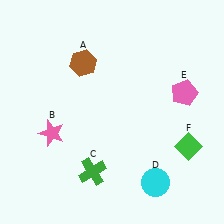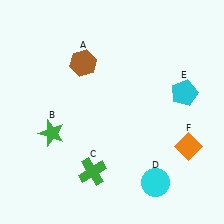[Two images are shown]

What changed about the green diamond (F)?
In Image 1, F is green. In Image 2, it changed to orange.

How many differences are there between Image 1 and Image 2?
There are 3 differences between the two images.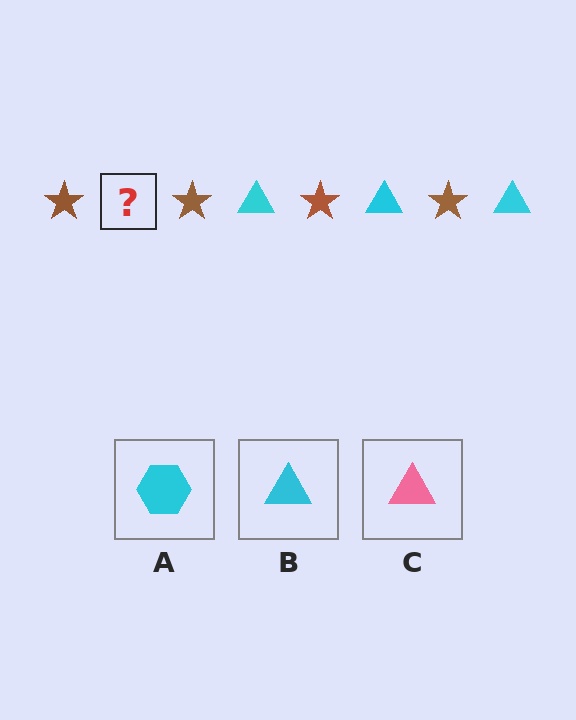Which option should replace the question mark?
Option B.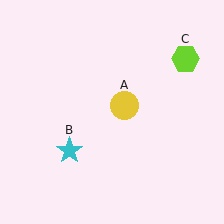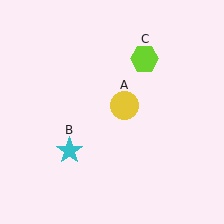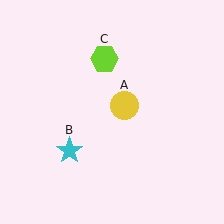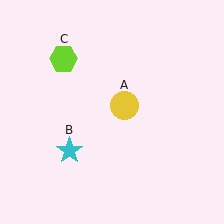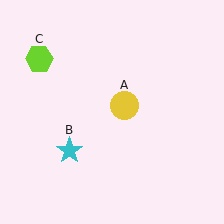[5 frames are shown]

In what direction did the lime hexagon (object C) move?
The lime hexagon (object C) moved left.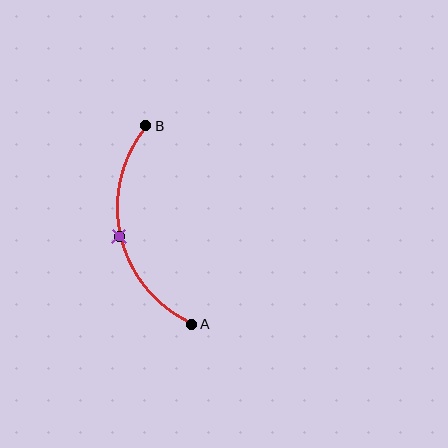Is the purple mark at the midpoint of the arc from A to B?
Yes. The purple mark lies on the arc at equal arc-length from both A and B — it is the arc midpoint.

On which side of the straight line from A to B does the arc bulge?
The arc bulges to the left of the straight line connecting A and B.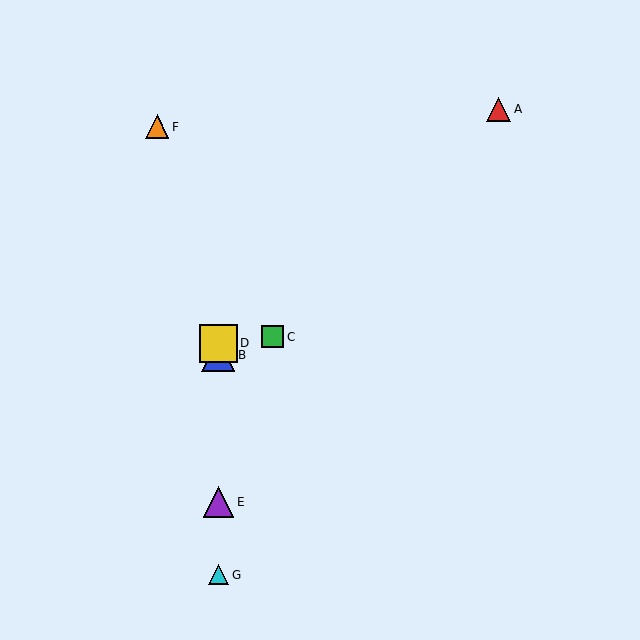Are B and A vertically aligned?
No, B is at x≈218 and A is at x≈499.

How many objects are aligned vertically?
4 objects (B, D, E, G) are aligned vertically.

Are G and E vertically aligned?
Yes, both are at x≈218.